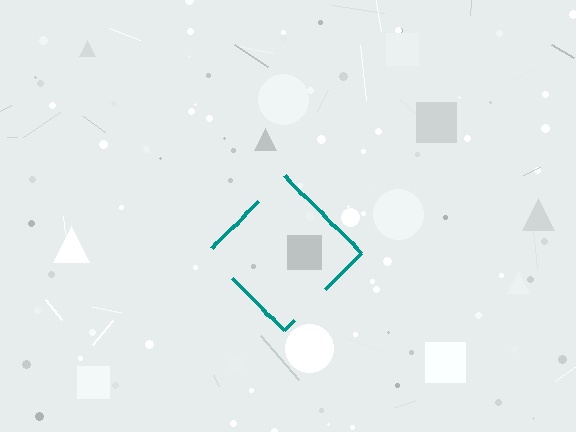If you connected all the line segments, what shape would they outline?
They would outline a diamond.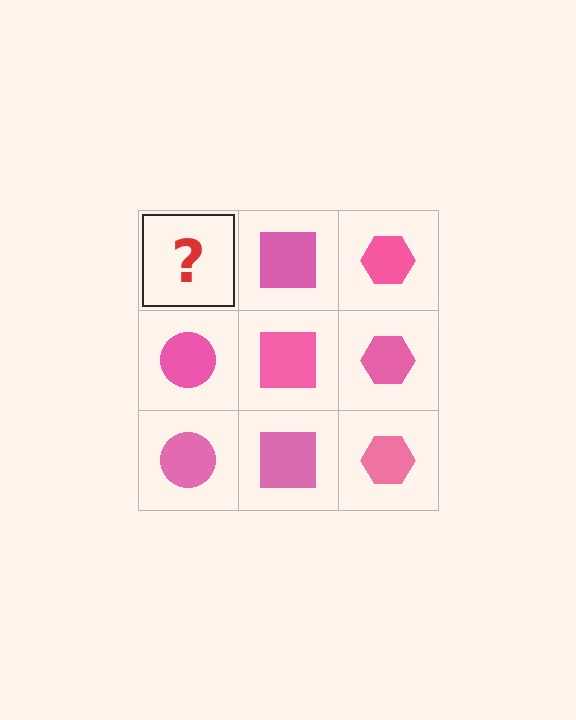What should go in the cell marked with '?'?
The missing cell should contain a pink circle.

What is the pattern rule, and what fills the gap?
The rule is that each column has a consistent shape. The gap should be filled with a pink circle.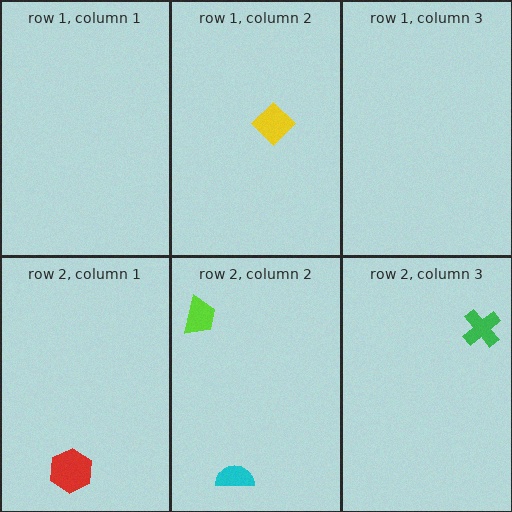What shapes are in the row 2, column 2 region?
The cyan semicircle, the lime trapezoid.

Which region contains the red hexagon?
The row 2, column 1 region.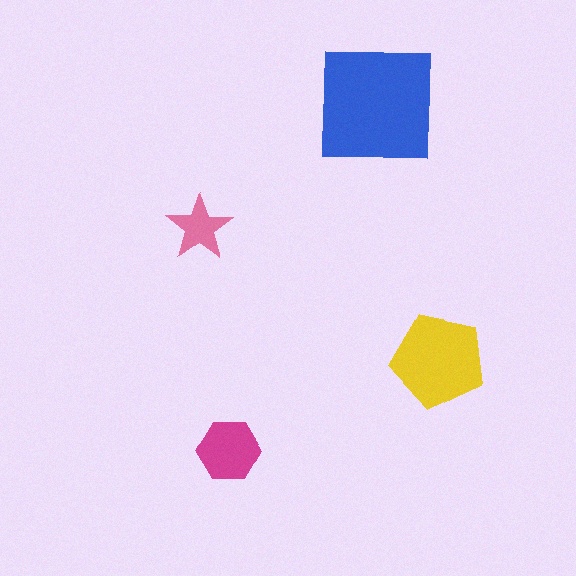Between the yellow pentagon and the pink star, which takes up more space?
The yellow pentagon.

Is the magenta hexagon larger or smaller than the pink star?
Larger.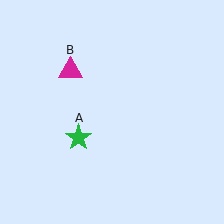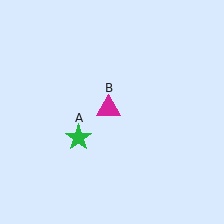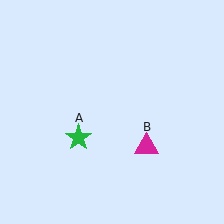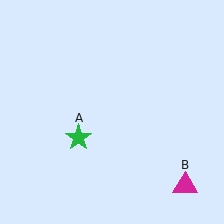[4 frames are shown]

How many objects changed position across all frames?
1 object changed position: magenta triangle (object B).